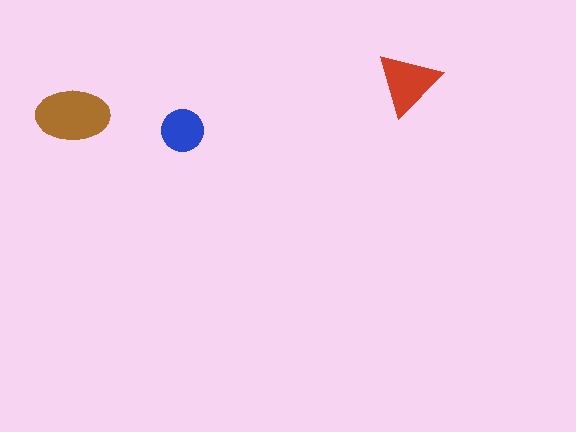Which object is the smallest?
The blue circle.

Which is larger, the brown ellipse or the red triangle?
The brown ellipse.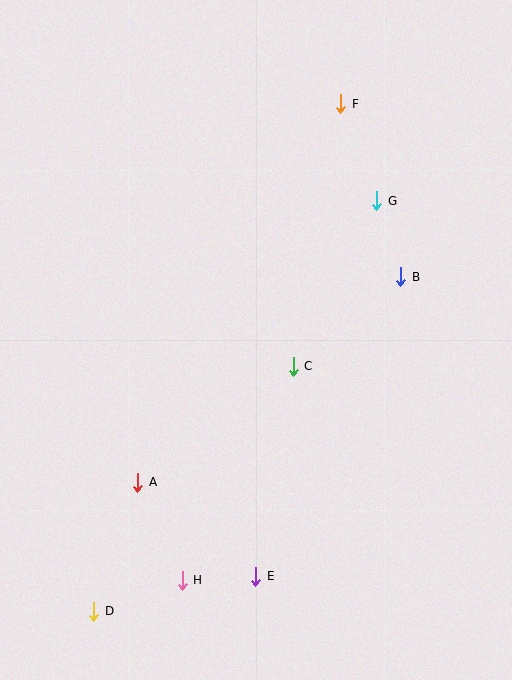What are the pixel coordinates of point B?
Point B is at (401, 277).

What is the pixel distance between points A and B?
The distance between A and B is 334 pixels.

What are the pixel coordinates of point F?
Point F is at (341, 104).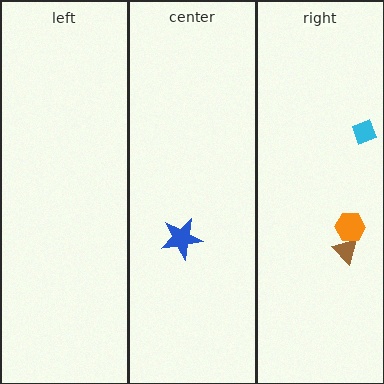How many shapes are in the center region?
1.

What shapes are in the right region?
The brown triangle, the cyan diamond, the orange hexagon.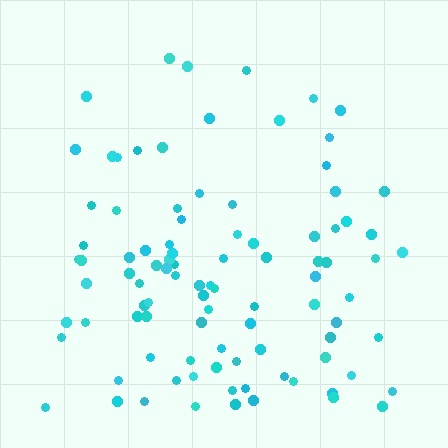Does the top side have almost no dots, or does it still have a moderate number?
Still a moderate number, just noticeably fewer than the bottom.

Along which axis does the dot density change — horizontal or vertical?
Vertical.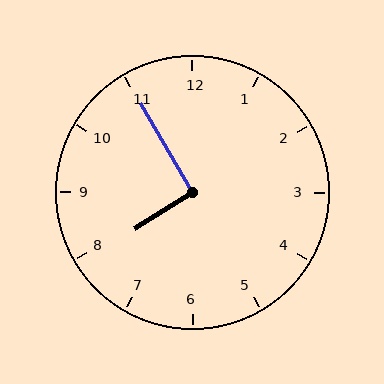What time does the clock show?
7:55.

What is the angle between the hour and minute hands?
Approximately 92 degrees.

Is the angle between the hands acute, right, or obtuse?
It is right.